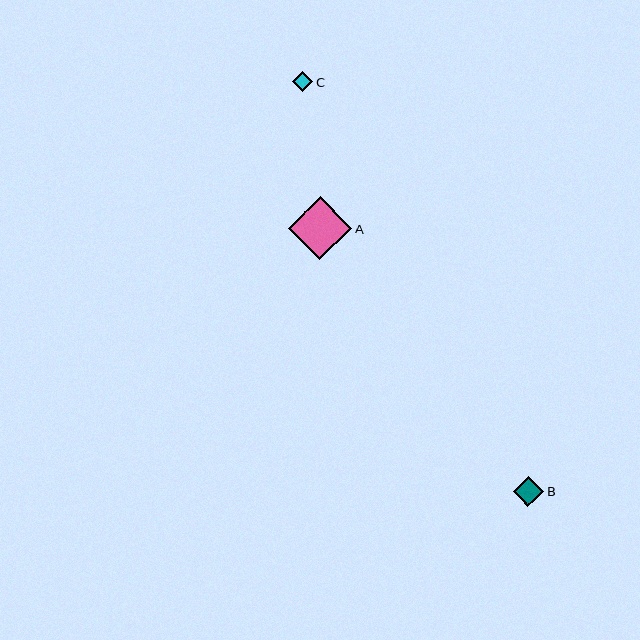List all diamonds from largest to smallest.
From largest to smallest: A, B, C.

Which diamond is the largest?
Diamond A is the largest with a size of approximately 64 pixels.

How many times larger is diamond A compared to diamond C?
Diamond A is approximately 3.1 times the size of diamond C.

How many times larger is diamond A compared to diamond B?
Diamond A is approximately 2.1 times the size of diamond B.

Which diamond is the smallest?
Diamond C is the smallest with a size of approximately 20 pixels.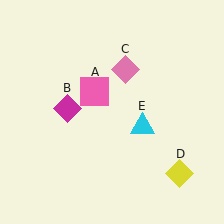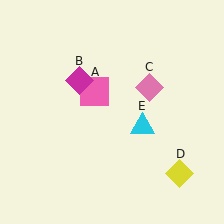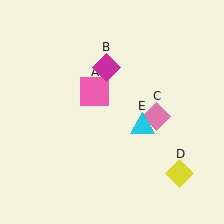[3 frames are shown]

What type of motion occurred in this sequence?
The magenta diamond (object B), pink diamond (object C) rotated clockwise around the center of the scene.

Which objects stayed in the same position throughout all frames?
Pink square (object A) and yellow diamond (object D) and cyan triangle (object E) remained stationary.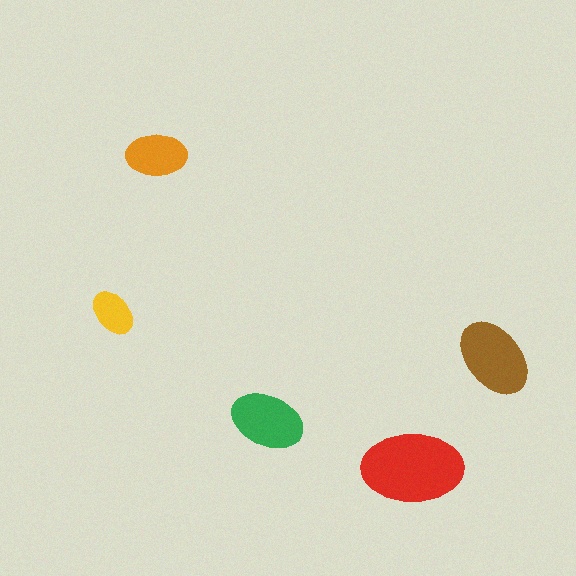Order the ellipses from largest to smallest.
the red one, the brown one, the green one, the orange one, the yellow one.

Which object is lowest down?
The red ellipse is bottommost.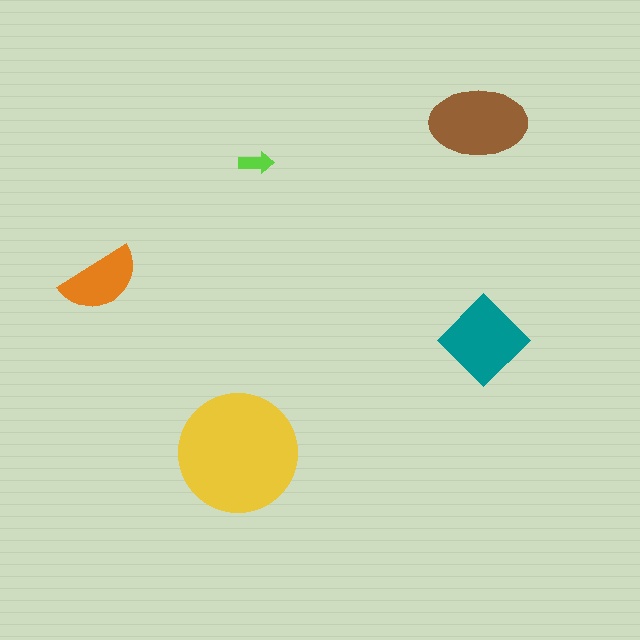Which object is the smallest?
The lime arrow.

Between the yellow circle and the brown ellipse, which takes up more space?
The yellow circle.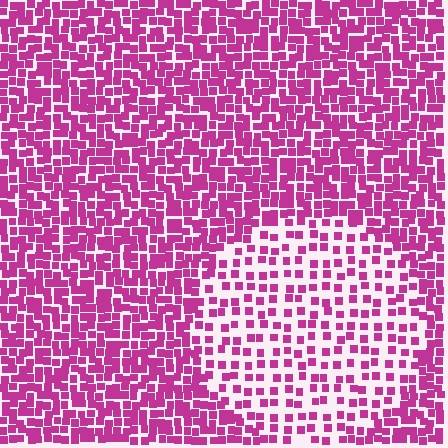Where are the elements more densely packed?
The elements are more densely packed outside the circle boundary.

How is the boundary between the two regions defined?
The boundary is defined by a change in element density (approximately 2.2x ratio). All elements are the same color, size, and shape.